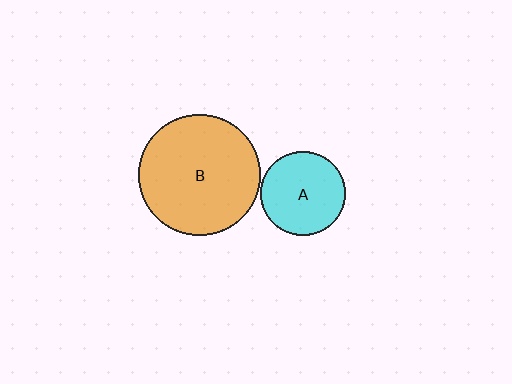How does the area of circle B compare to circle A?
Approximately 2.0 times.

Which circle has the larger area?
Circle B (orange).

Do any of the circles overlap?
No, none of the circles overlap.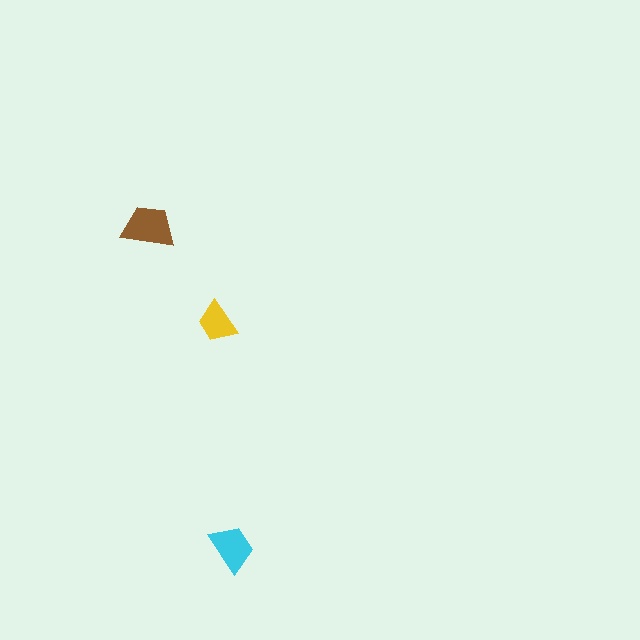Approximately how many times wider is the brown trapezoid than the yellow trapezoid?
About 1.5 times wider.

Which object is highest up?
The brown trapezoid is topmost.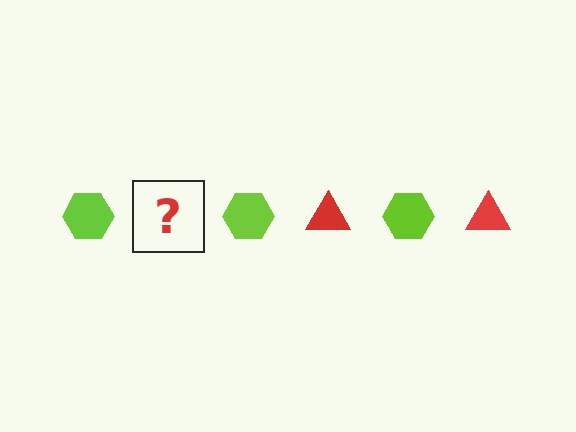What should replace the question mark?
The question mark should be replaced with a red triangle.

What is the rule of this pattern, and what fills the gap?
The rule is that the pattern alternates between lime hexagon and red triangle. The gap should be filled with a red triangle.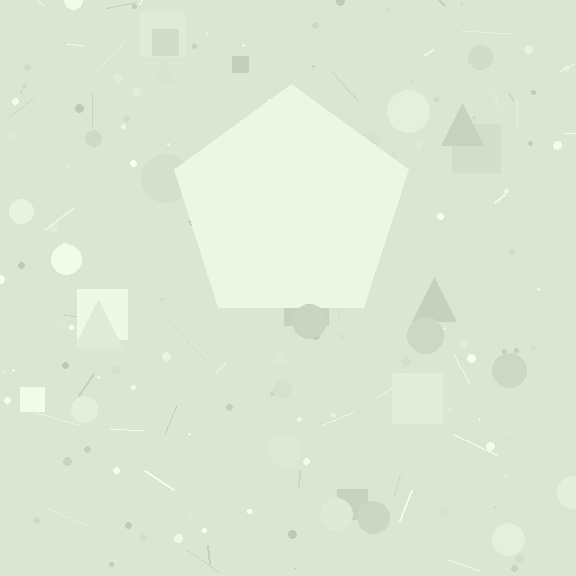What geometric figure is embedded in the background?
A pentagon is embedded in the background.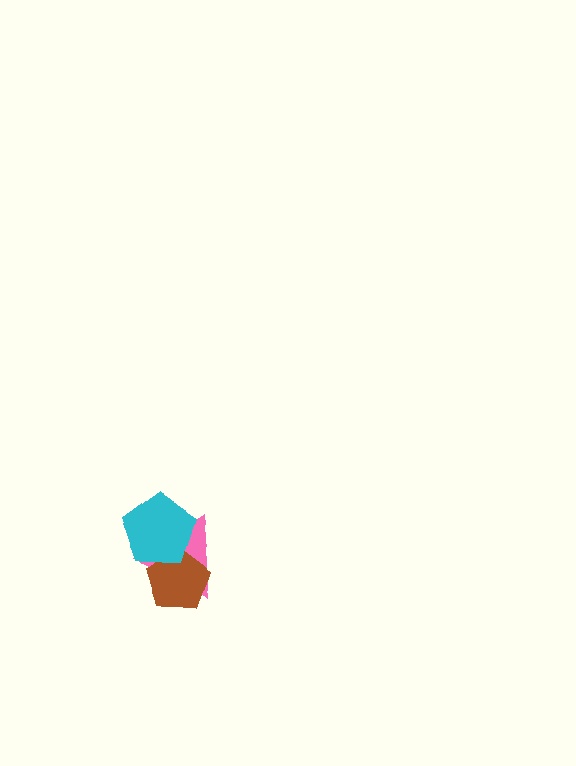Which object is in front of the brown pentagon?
The cyan pentagon is in front of the brown pentagon.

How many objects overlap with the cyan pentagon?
2 objects overlap with the cyan pentagon.